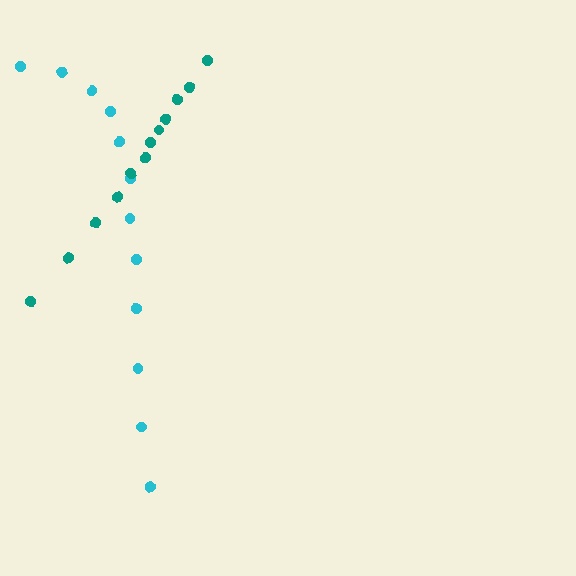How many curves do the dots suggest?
There are 2 distinct paths.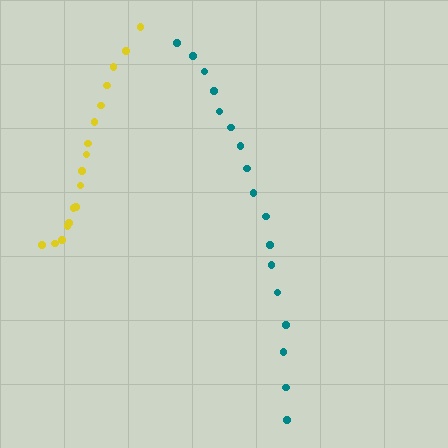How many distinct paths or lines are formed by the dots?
There are 2 distinct paths.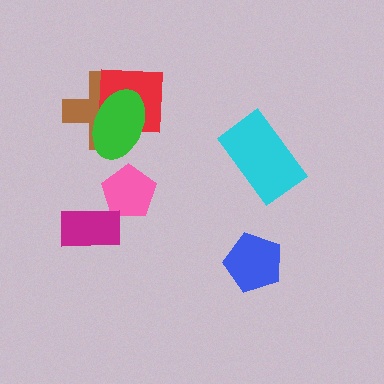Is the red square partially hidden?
Yes, it is partially covered by another shape.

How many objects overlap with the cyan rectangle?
0 objects overlap with the cyan rectangle.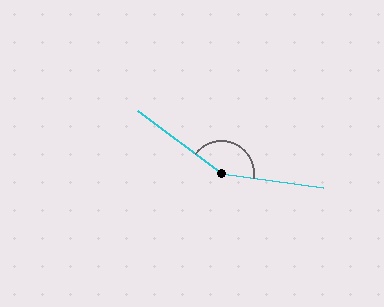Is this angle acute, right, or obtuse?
It is obtuse.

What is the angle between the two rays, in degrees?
Approximately 151 degrees.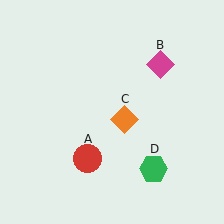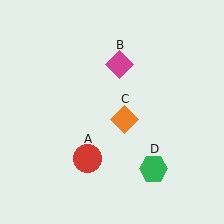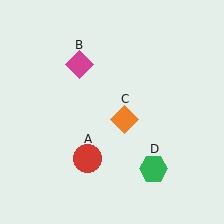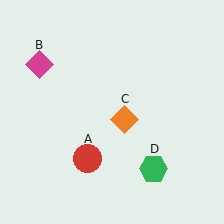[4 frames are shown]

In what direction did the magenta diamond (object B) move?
The magenta diamond (object B) moved left.